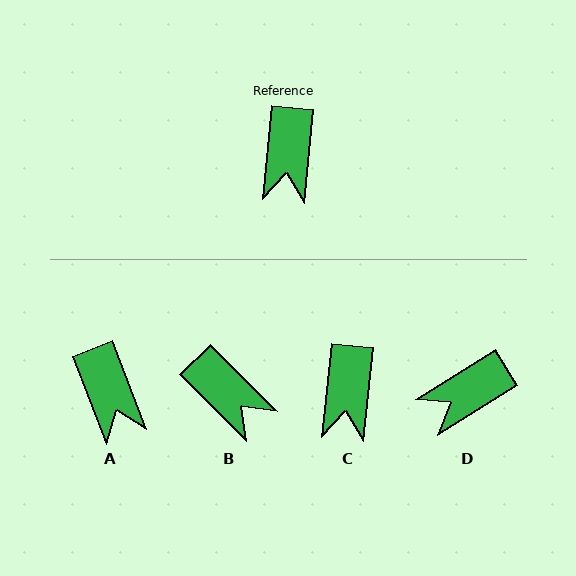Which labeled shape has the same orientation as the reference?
C.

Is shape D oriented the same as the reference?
No, it is off by about 52 degrees.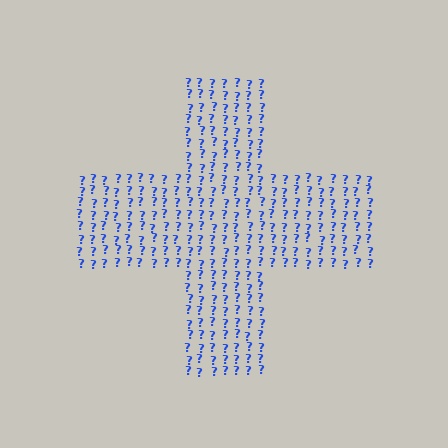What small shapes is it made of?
It is made of small question marks.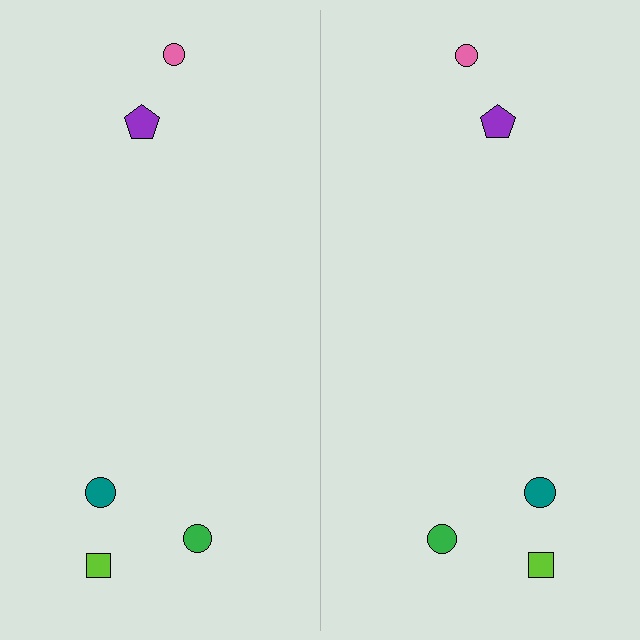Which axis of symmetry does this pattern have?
The pattern has a vertical axis of symmetry running through the center of the image.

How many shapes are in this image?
There are 10 shapes in this image.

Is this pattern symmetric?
Yes, this pattern has bilateral (reflection) symmetry.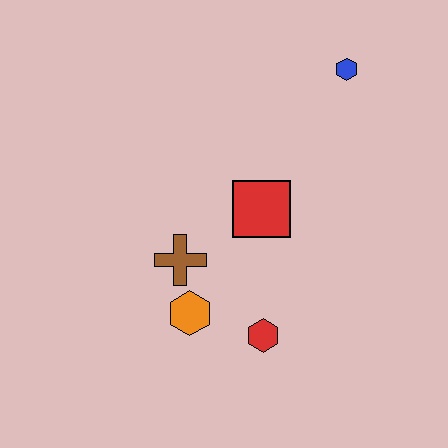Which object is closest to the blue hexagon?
The red square is closest to the blue hexagon.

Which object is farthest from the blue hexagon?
The orange hexagon is farthest from the blue hexagon.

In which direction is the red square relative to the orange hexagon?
The red square is above the orange hexagon.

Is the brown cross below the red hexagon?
No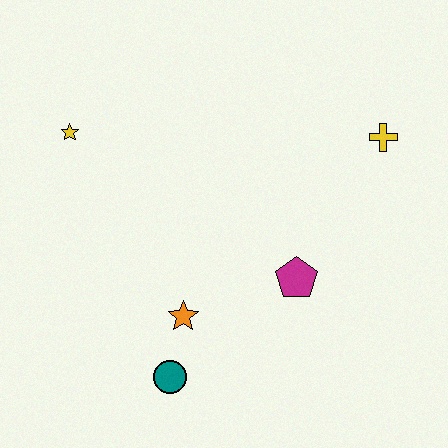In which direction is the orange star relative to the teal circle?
The orange star is above the teal circle.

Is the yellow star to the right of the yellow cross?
No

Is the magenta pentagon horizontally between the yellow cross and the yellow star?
Yes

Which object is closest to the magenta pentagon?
The orange star is closest to the magenta pentagon.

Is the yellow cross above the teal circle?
Yes